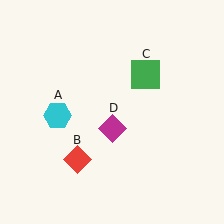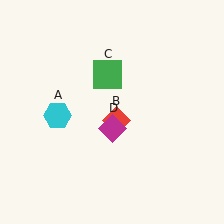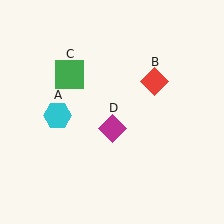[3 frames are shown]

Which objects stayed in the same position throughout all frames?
Cyan hexagon (object A) and magenta diamond (object D) remained stationary.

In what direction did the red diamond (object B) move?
The red diamond (object B) moved up and to the right.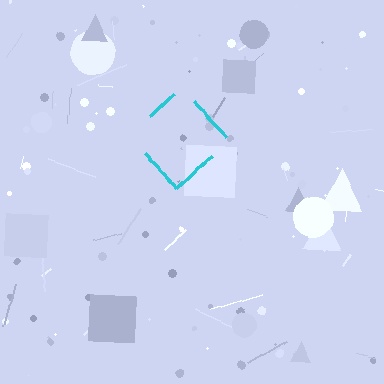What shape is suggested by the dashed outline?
The dashed outline suggests a diamond.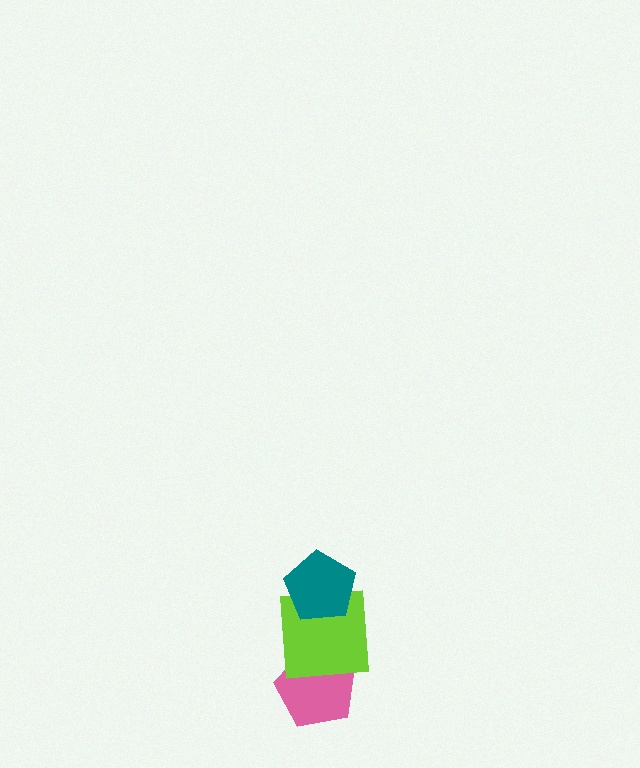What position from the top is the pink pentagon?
The pink pentagon is 3rd from the top.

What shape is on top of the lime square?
The teal pentagon is on top of the lime square.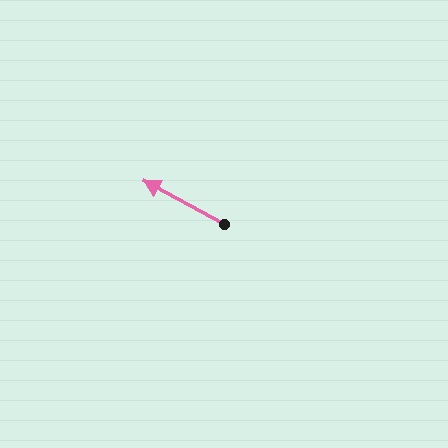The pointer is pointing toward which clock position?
Roughly 10 o'clock.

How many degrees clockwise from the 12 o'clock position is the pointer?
Approximately 298 degrees.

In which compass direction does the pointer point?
Northwest.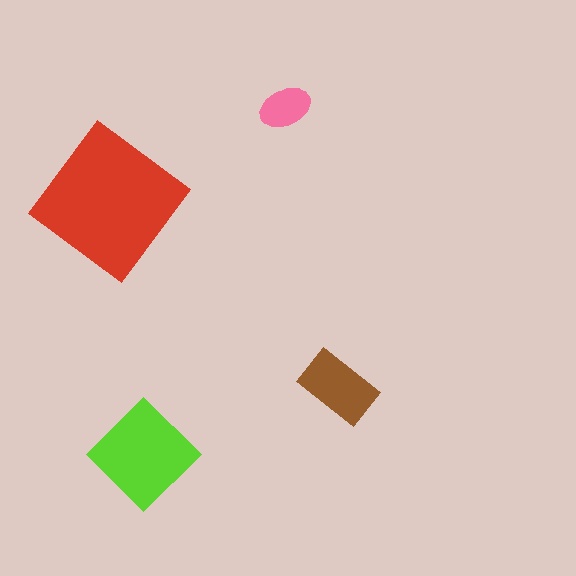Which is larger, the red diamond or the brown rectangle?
The red diamond.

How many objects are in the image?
There are 4 objects in the image.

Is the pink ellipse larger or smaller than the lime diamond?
Smaller.